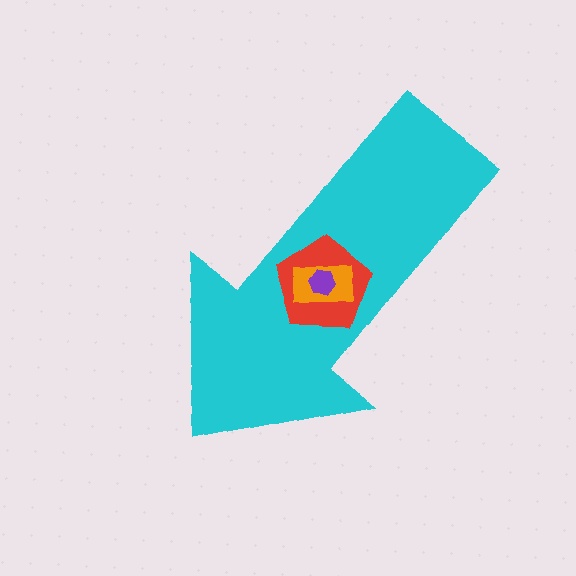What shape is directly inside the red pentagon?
The orange rectangle.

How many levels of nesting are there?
4.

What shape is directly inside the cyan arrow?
The red pentagon.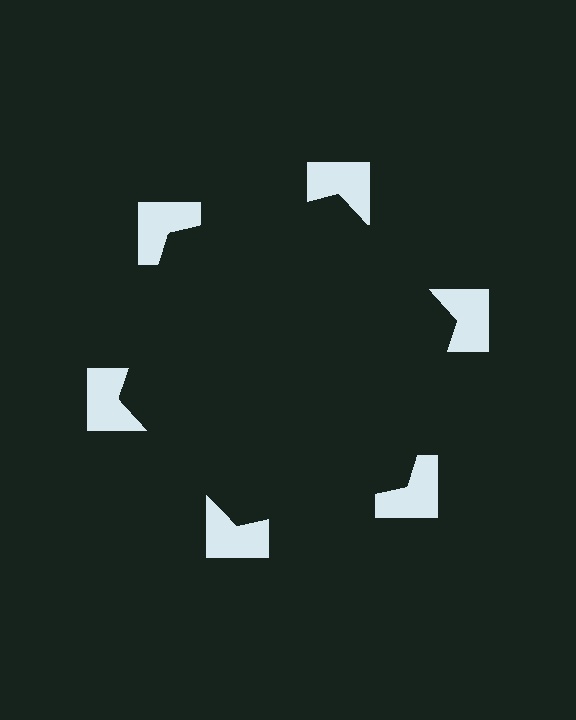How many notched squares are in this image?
There are 6 — one at each vertex of the illusory hexagon.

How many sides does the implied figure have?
6 sides.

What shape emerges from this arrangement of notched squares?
An illusory hexagon — its edges are inferred from the aligned wedge cuts in the notched squares, not physically drawn.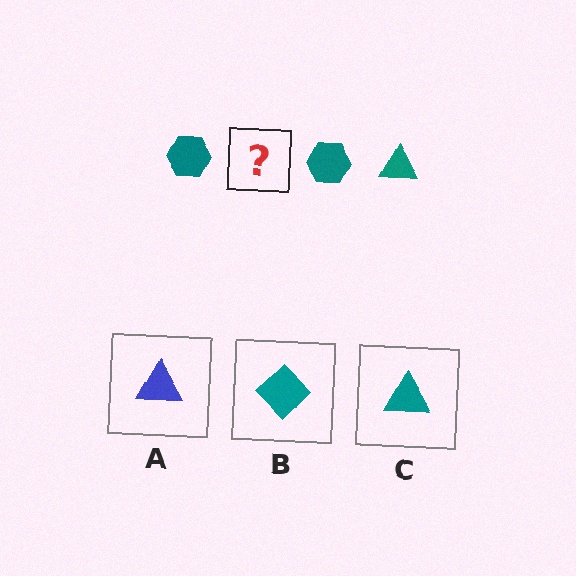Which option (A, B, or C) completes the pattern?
C.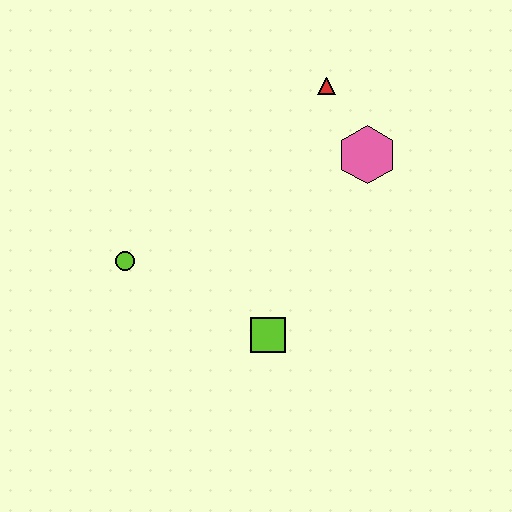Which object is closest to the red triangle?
The pink hexagon is closest to the red triangle.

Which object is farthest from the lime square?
The red triangle is farthest from the lime square.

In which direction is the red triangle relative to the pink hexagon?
The red triangle is above the pink hexagon.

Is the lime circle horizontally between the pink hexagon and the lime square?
No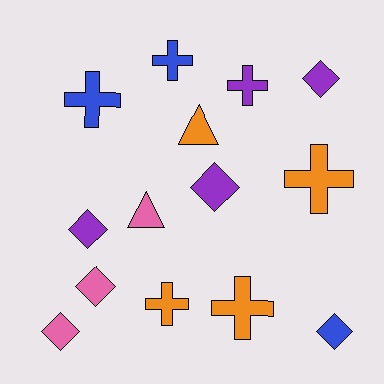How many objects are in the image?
There are 14 objects.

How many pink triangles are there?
There is 1 pink triangle.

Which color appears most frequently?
Orange, with 4 objects.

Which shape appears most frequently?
Diamond, with 6 objects.